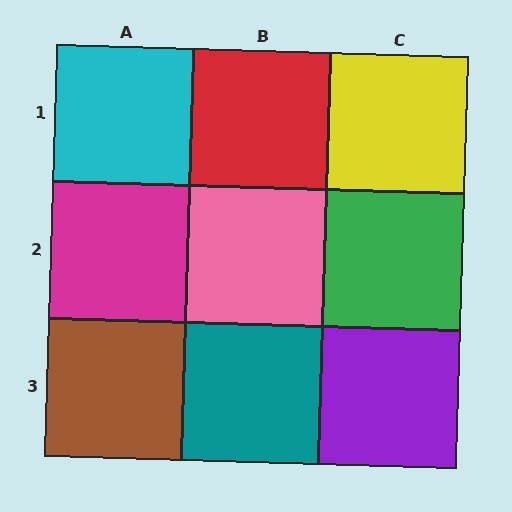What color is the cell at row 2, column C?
Green.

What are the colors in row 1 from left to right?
Cyan, red, yellow.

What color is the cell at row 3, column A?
Brown.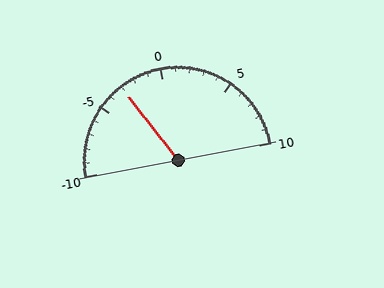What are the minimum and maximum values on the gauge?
The gauge ranges from -10 to 10.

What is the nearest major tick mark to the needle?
The nearest major tick mark is -5.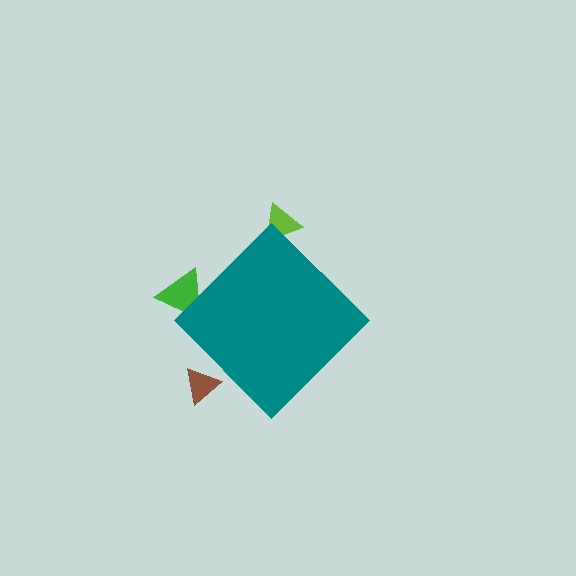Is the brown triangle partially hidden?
Yes, the brown triangle is partially hidden behind the teal diamond.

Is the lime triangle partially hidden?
Yes, the lime triangle is partially hidden behind the teal diamond.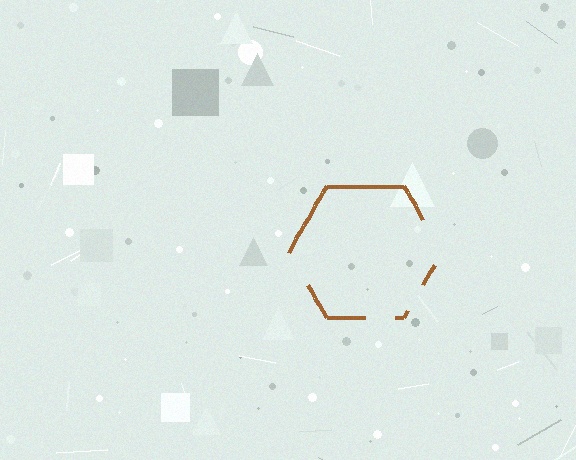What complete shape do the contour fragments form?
The contour fragments form a hexagon.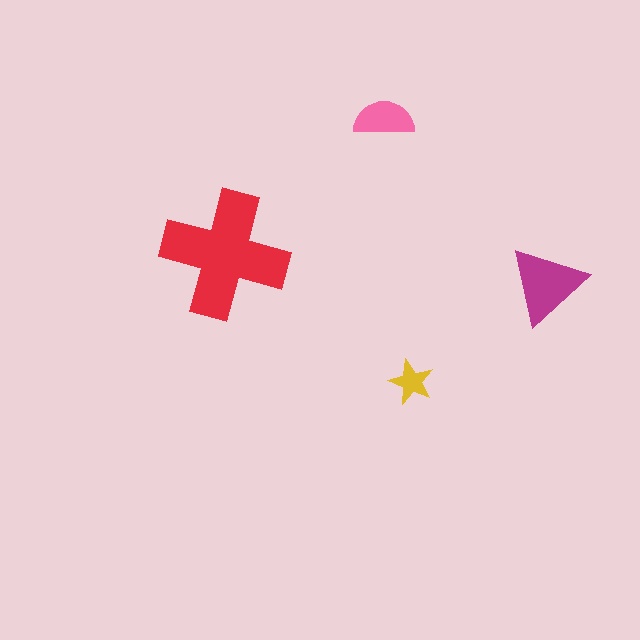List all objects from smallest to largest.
The yellow star, the pink semicircle, the magenta triangle, the red cross.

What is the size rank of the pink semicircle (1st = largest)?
3rd.